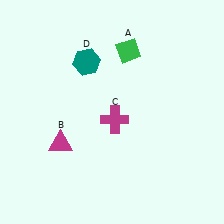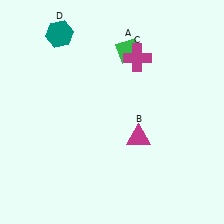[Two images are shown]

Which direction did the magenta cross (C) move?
The magenta cross (C) moved up.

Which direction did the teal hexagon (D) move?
The teal hexagon (D) moved up.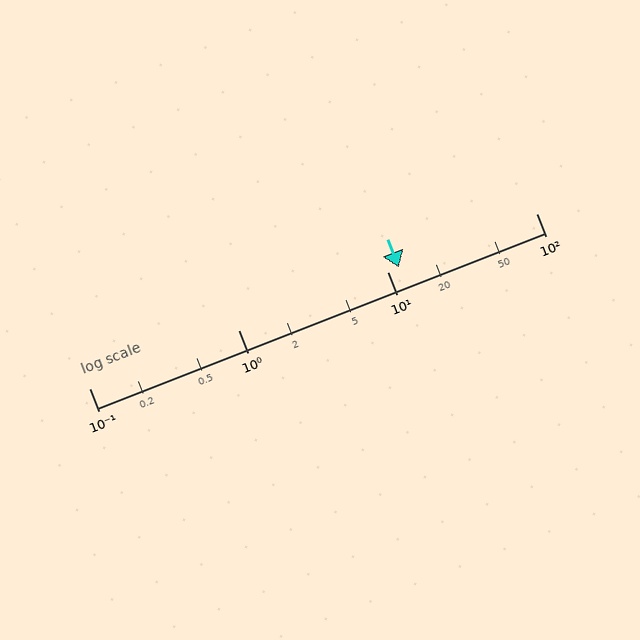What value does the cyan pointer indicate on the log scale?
The pointer indicates approximately 12.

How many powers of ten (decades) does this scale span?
The scale spans 3 decades, from 0.1 to 100.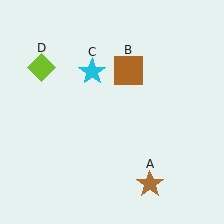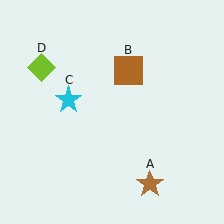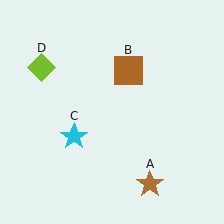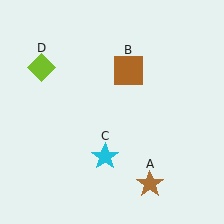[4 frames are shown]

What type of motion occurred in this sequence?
The cyan star (object C) rotated counterclockwise around the center of the scene.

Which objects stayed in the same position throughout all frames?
Brown star (object A) and brown square (object B) and lime diamond (object D) remained stationary.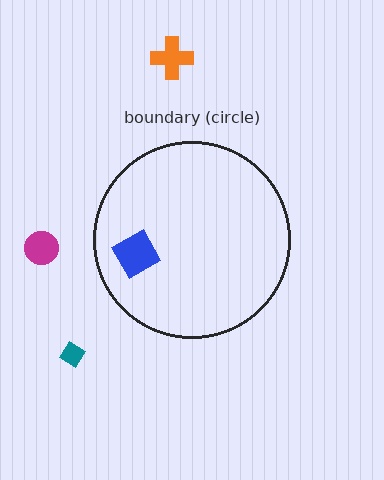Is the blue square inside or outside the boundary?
Inside.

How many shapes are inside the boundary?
1 inside, 3 outside.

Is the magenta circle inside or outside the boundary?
Outside.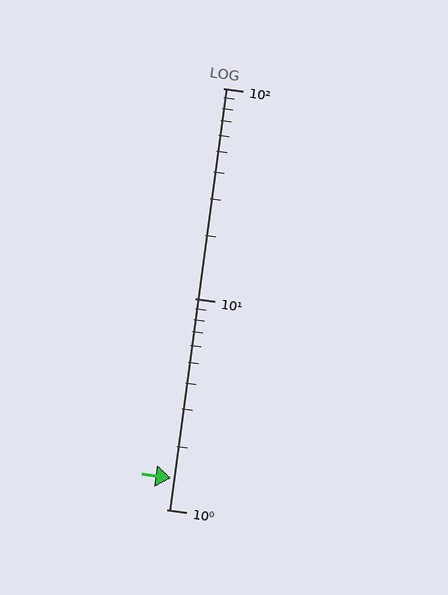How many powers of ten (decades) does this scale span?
The scale spans 2 decades, from 1 to 100.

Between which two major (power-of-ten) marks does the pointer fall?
The pointer is between 1 and 10.